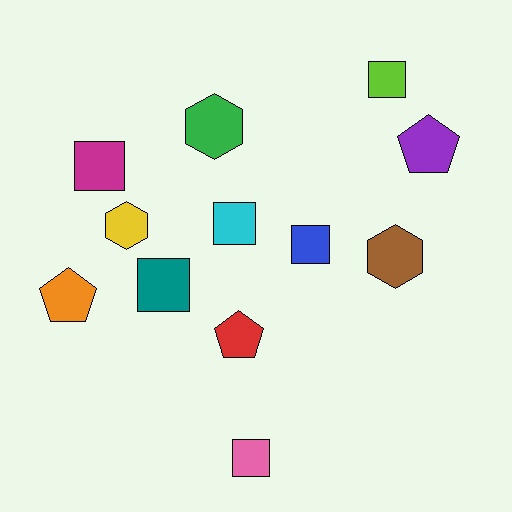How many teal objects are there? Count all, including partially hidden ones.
There is 1 teal object.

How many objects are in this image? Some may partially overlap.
There are 12 objects.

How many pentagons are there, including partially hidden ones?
There are 3 pentagons.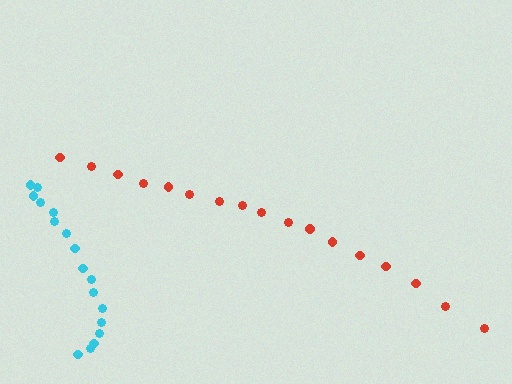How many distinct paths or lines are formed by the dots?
There are 2 distinct paths.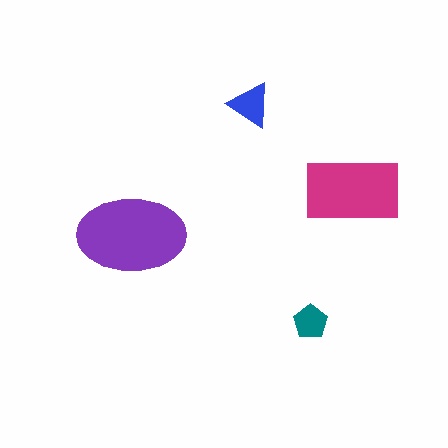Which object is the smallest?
The teal pentagon.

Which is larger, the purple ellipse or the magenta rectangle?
The purple ellipse.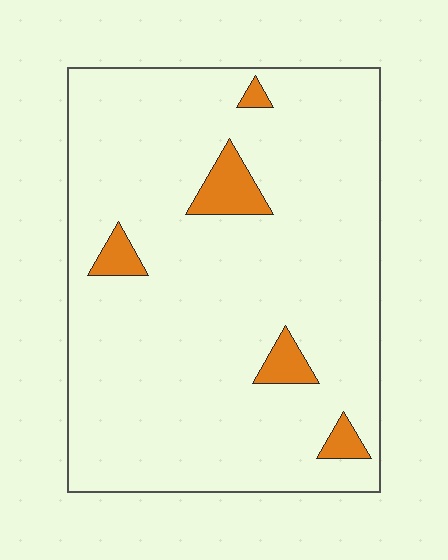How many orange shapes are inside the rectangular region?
5.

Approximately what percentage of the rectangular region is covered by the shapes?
Approximately 5%.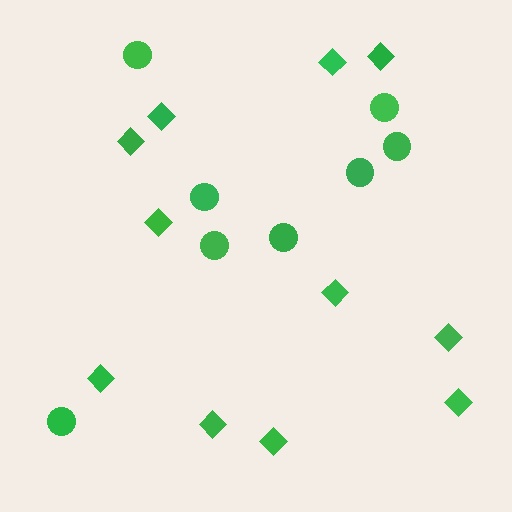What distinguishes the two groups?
There are 2 groups: one group of diamonds (11) and one group of circles (8).